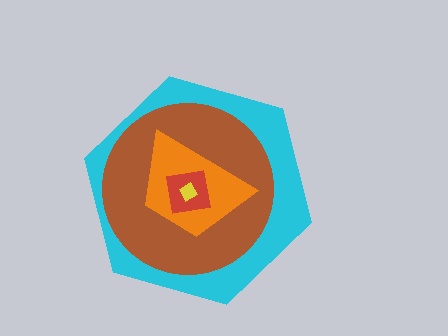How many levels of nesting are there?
5.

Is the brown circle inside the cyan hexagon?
Yes.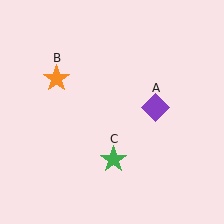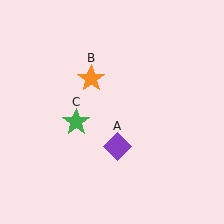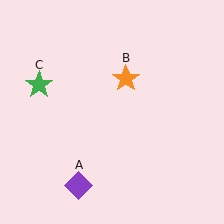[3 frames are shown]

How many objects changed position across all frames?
3 objects changed position: purple diamond (object A), orange star (object B), green star (object C).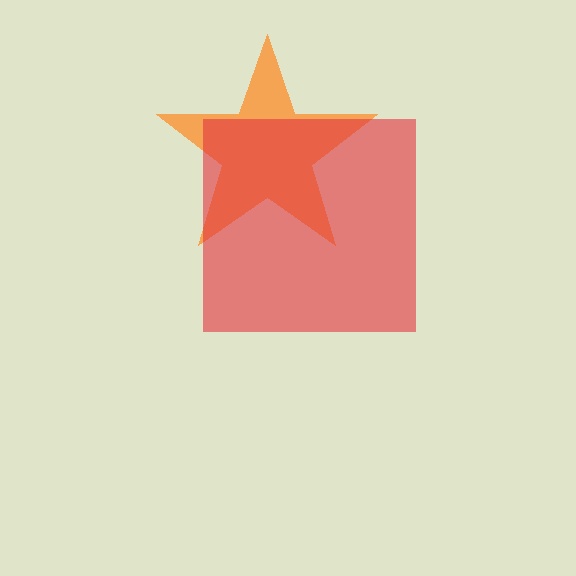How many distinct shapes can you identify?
There are 2 distinct shapes: an orange star, a red square.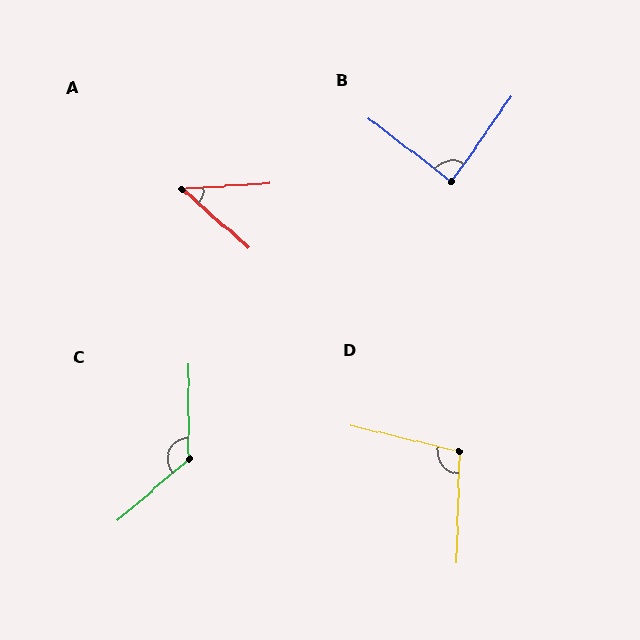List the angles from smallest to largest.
A (45°), B (88°), D (102°), C (131°).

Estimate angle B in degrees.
Approximately 88 degrees.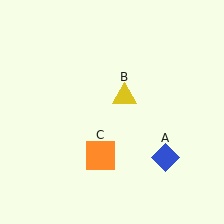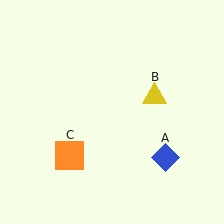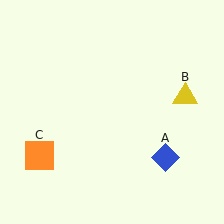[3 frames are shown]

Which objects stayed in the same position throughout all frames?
Blue diamond (object A) remained stationary.